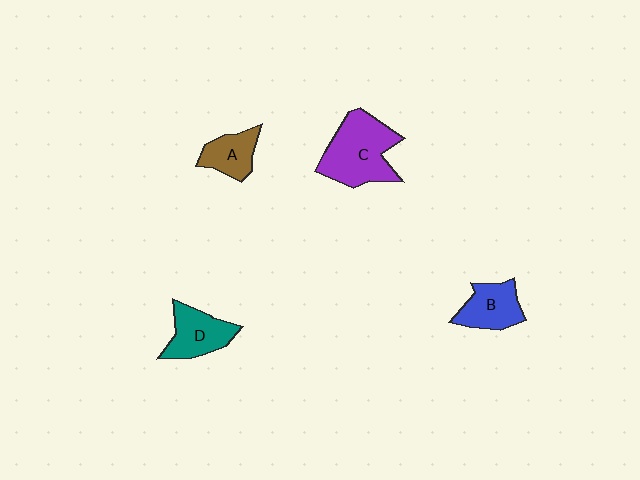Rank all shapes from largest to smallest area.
From largest to smallest: C (purple), D (teal), B (blue), A (brown).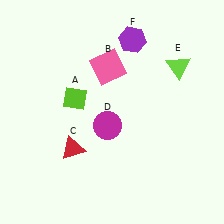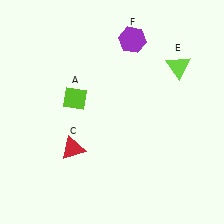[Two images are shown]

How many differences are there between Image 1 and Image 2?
There are 2 differences between the two images.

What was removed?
The magenta circle (D), the pink square (B) were removed in Image 2.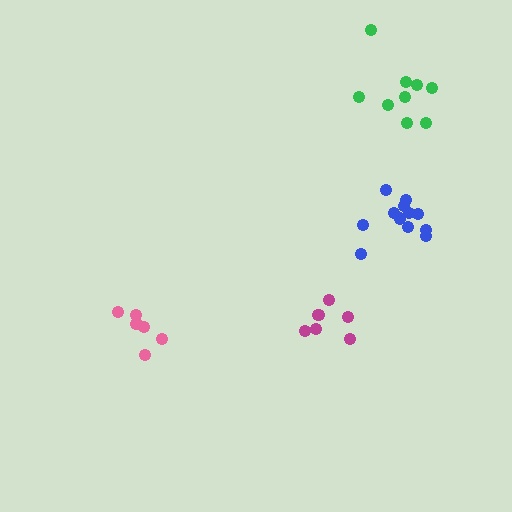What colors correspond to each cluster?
The clusters are colored: blue, pink, magenta, green.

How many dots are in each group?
Group 1: 12 dots, Group 2: 6 dots, Group 3: 6 dots, Group 4: 9 dots (33 total).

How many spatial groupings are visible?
There are 4 spatial groupings.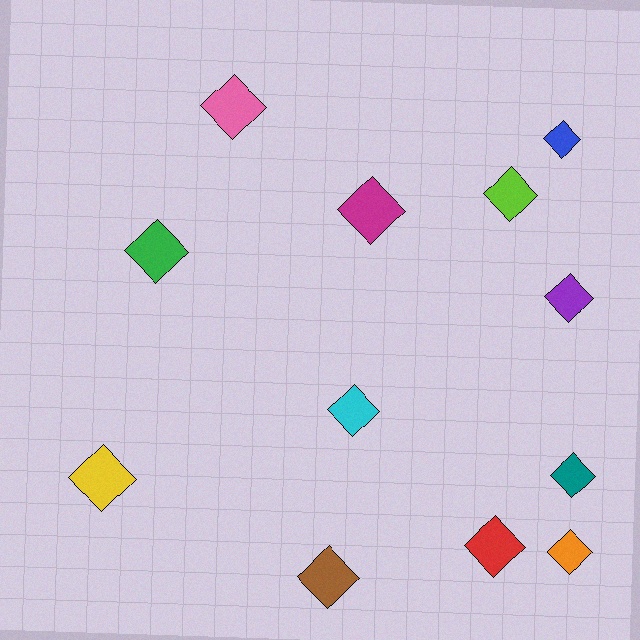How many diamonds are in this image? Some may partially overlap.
There are 12 diamonds.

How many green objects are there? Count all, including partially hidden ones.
There is 1 green object.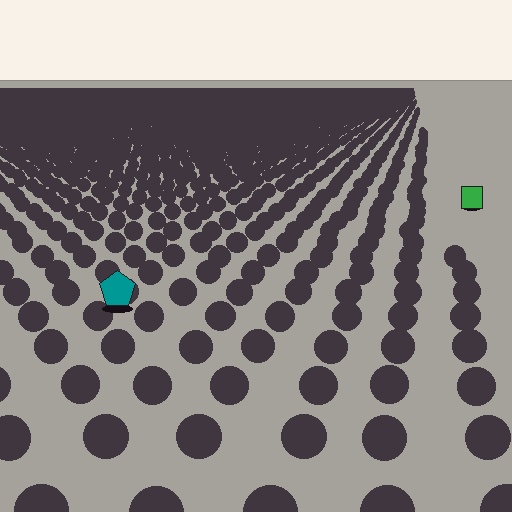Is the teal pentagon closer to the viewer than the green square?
Yes. The teal pentagon is closer — you can tell from the texture gradient: the ground texture is coarser near it.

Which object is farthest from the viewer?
The green square is farthest from the viewer. It appears smaller and the ground texture around it is denser.